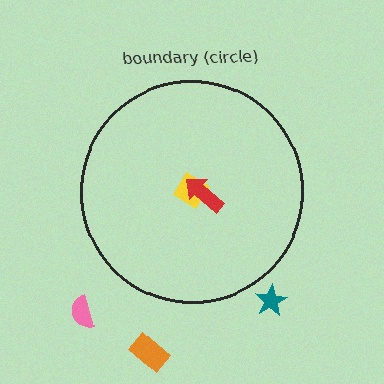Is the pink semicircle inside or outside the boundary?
Outside.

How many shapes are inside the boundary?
2 inside, 3 outside.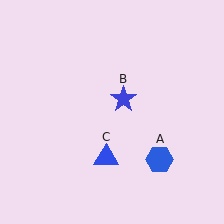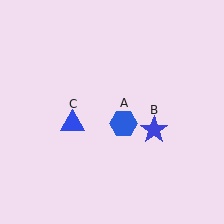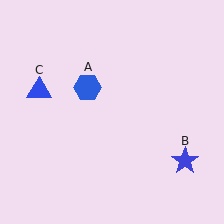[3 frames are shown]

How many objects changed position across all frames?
3 objects changed position: blue hexagon (object A), blue star (object B), blue triangle (object C).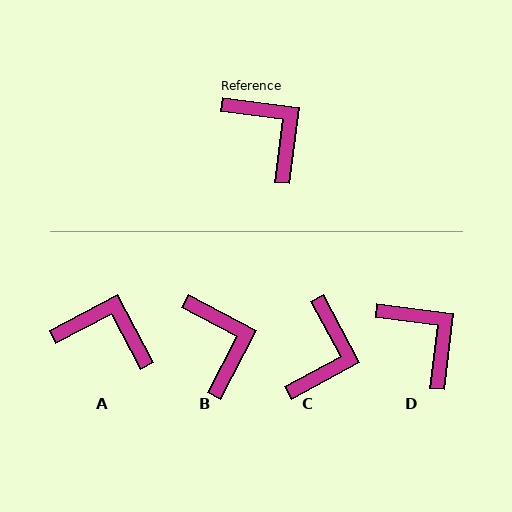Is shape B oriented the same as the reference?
No, it is off by about 21 degrees.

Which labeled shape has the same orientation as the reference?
D.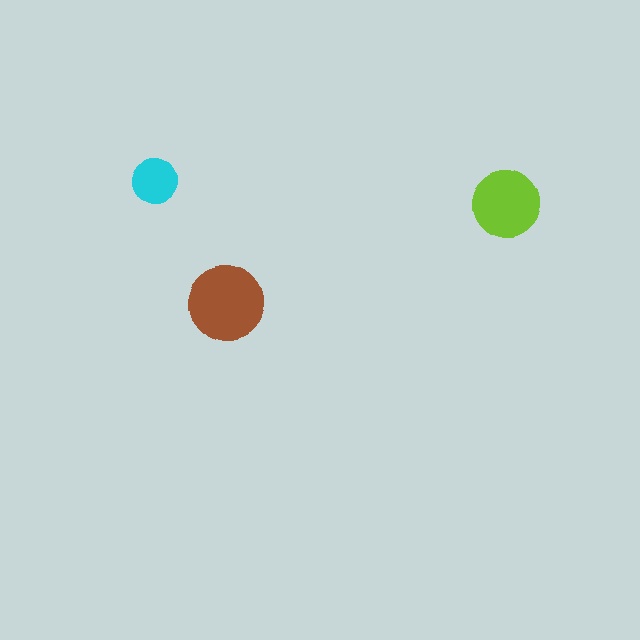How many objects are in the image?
There are 3 objects in the image.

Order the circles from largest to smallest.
the brown one, the lime one, the cyan one.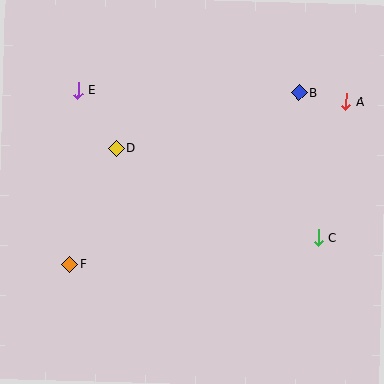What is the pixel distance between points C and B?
The distance between C and B is 146 pixels.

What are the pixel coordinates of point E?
Point E is at (78, 90).